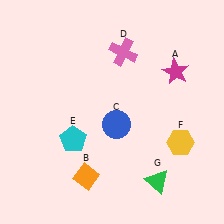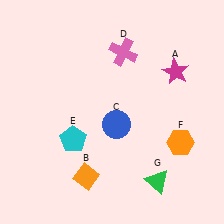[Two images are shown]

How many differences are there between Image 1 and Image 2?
There is 1 difference between the two images.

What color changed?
The hexagon (F) changed from yellow in Image 1 to orange in Image 2.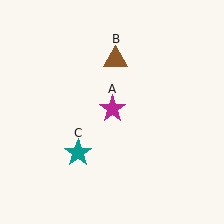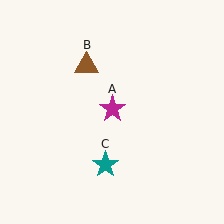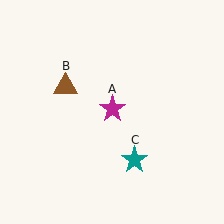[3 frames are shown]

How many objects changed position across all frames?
2 objects changed position: brown triangle (object B), teal star (object C).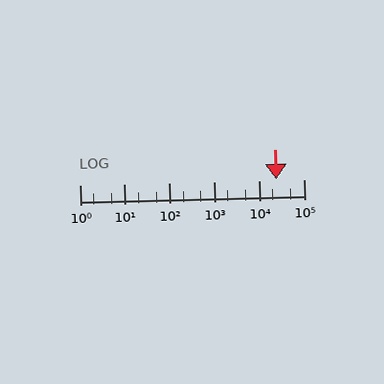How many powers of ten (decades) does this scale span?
The scale spans 5 decades, from 1 to 100000.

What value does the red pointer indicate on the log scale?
The pointer indicates approximately 24000.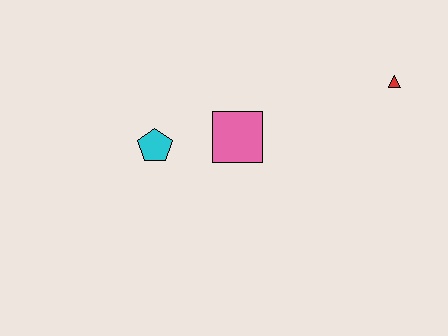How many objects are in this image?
There are 3 objects.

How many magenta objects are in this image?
There are no magenta objects.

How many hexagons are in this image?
There are no hexagons.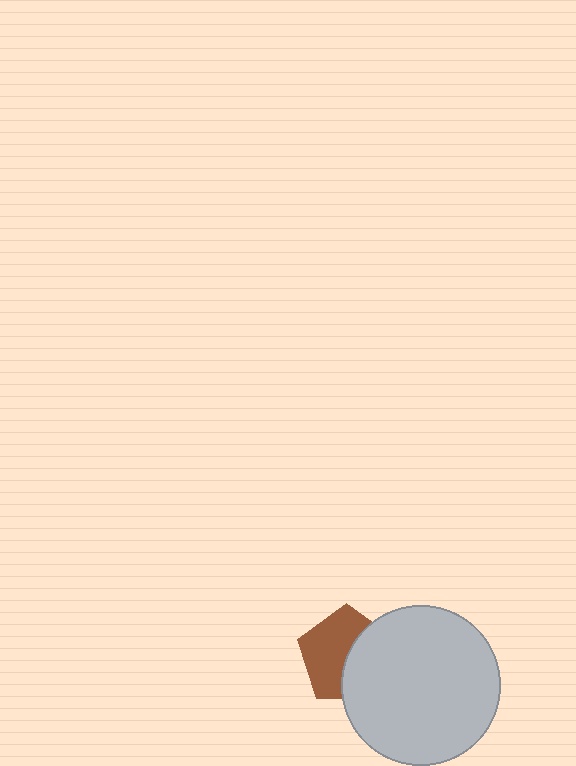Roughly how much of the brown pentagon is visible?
About half of it is visible (roughly 56%).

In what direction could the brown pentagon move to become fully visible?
The brown pentagon could move left. That would shift it out from behind the light gray circle entirely.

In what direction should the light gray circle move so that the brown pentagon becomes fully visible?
The light gray circle should move right. That is the shortest direction to clear the overlap and leave the brown pentagon fully visible.